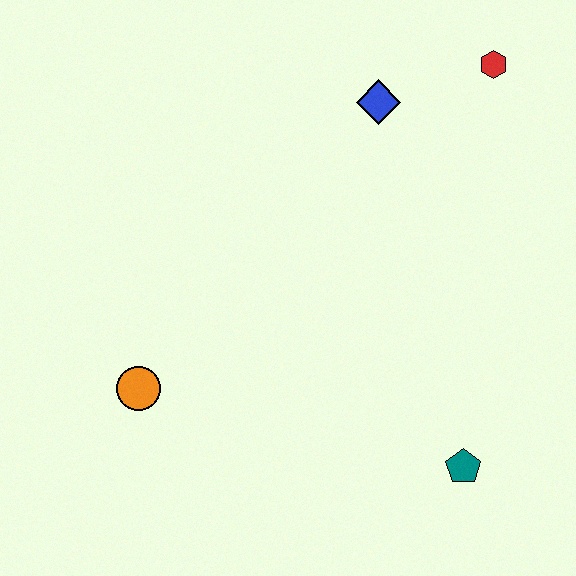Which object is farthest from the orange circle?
The red hexagon is farthest from the orange circle.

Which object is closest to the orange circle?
The teal pentagon is closest to the orange circle.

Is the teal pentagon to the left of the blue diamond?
No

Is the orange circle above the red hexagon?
No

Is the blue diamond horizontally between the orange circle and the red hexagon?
Yes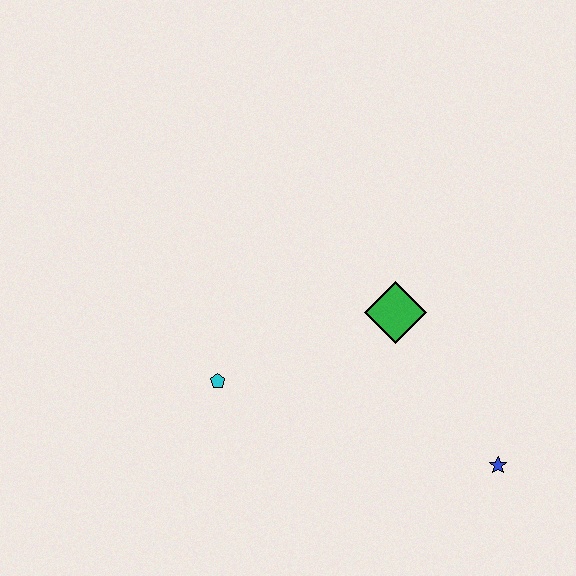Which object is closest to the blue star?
The green diamond is closest to the blue star.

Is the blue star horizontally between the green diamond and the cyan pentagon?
No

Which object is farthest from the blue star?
The cyan pentagon is farthest from the blue star.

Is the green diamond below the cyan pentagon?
No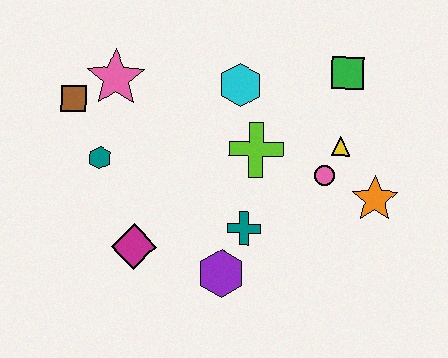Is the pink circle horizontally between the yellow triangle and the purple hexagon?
Yes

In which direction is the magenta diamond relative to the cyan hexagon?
The magenta diamond is below the cyan hexagon.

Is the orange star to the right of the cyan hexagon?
Yes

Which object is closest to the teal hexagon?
The brown square is closest to the teal hexagon.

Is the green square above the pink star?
Yes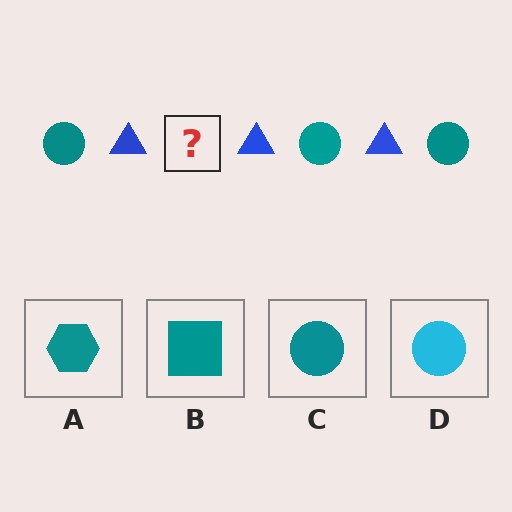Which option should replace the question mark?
Option C.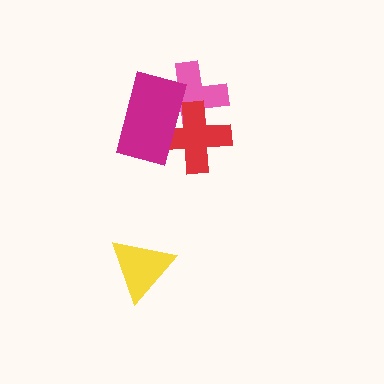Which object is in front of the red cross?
The magenta rectangle is in front of the red cross.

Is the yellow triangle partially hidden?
No, no other shape covers it.